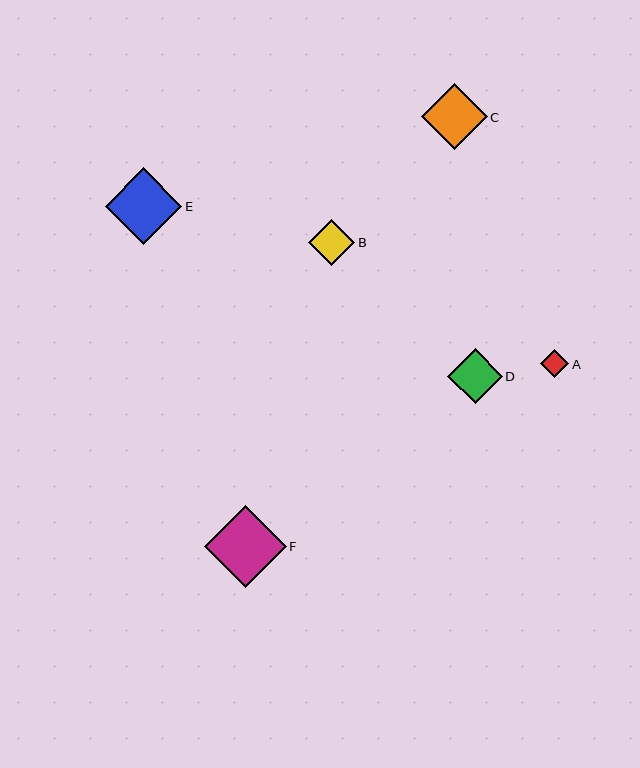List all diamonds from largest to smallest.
From largest to smallest: F, E, C, D, B, A.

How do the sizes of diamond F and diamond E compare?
Diamond F and diamond E are approximately the same size.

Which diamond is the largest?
Diamond F is the largest with a size of approximately 82 pixels.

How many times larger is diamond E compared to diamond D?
Diamond E is approximately 1.4 times the size of diamond D.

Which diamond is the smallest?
Diamond A is the smallest with a size of approximately 28 pixels.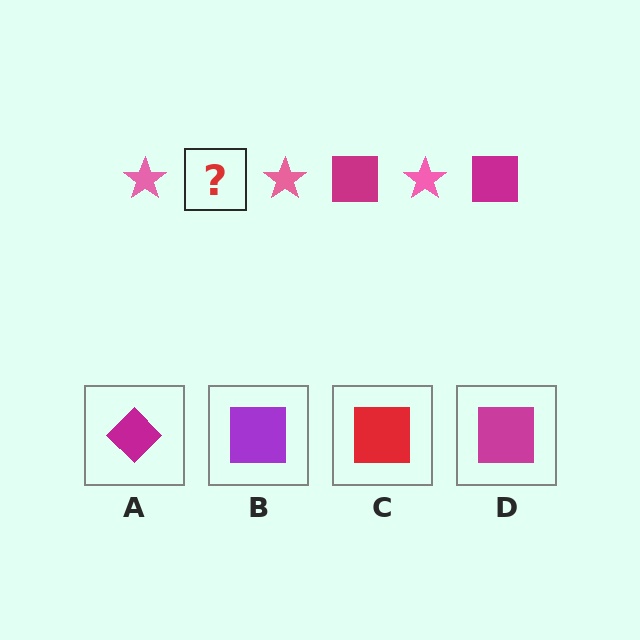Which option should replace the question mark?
Option D.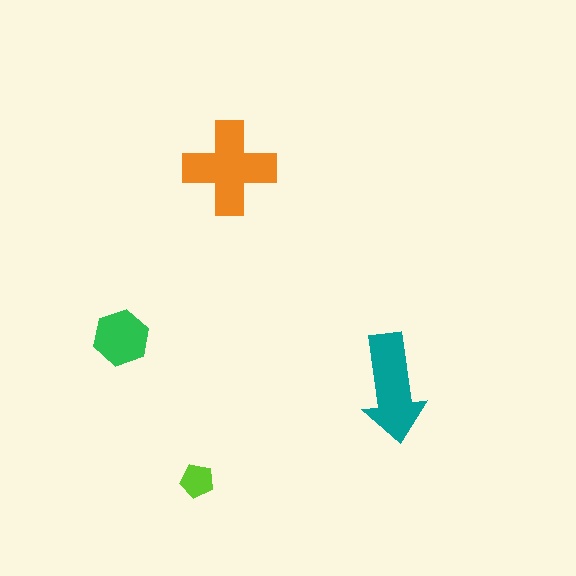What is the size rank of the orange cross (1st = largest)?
1st.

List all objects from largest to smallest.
The orange cross, the teal arrow, the green hexagon, the lime pentagon.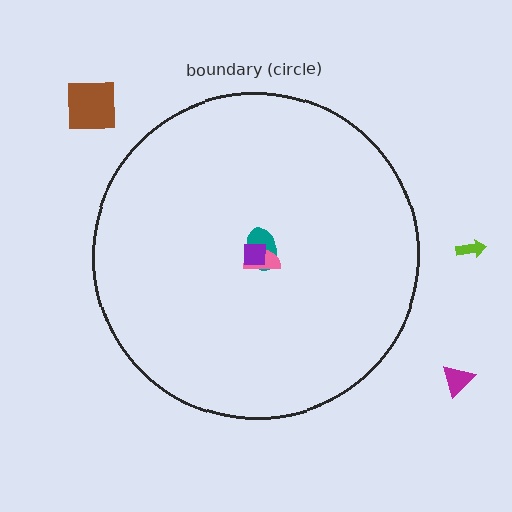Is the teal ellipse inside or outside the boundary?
Inside.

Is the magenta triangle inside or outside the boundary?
Outside.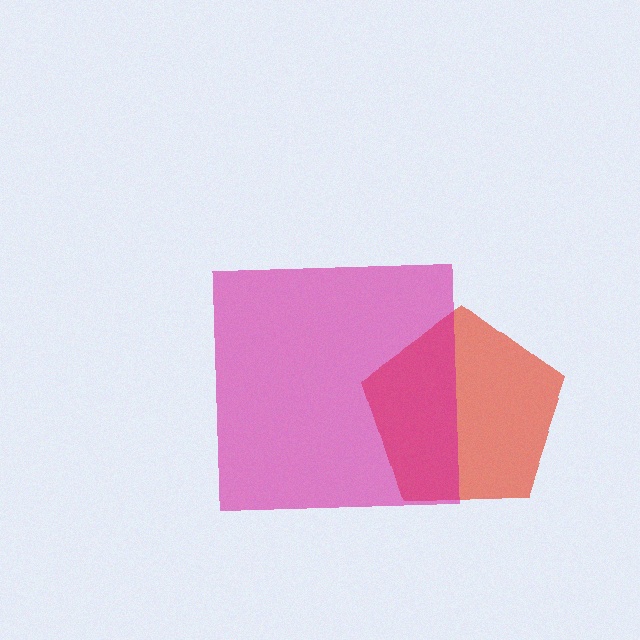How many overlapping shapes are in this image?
There are 2 overlapping shapes in the image.